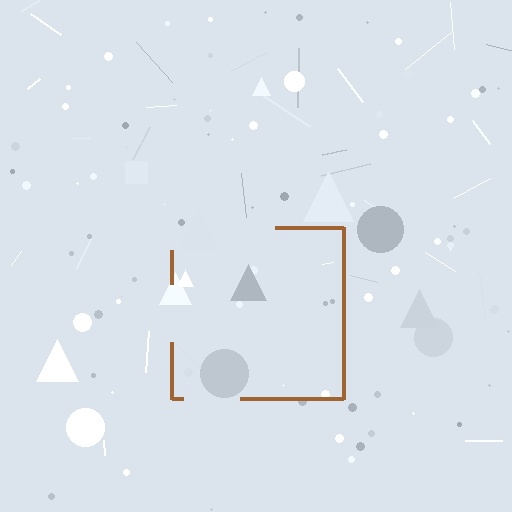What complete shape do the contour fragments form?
The contour fragments form a square.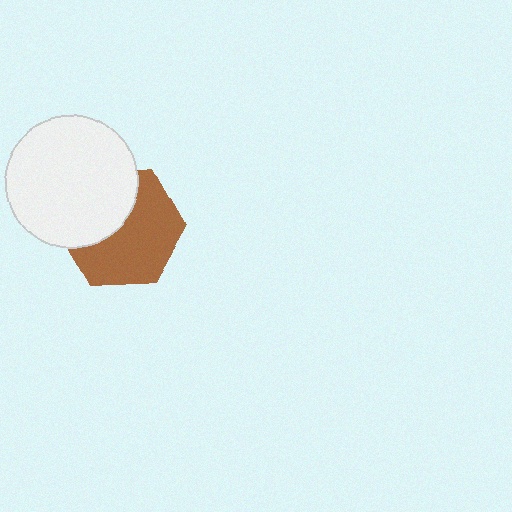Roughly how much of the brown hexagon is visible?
About half of it is visible (roughly 60%).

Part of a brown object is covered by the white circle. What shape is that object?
It is a hexagon.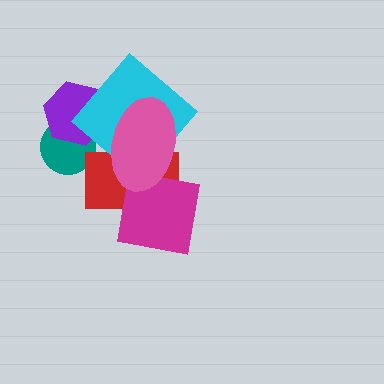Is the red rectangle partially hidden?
Yes, it is partially covered by another shape.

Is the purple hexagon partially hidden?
Yes, it is partially covered by another shape.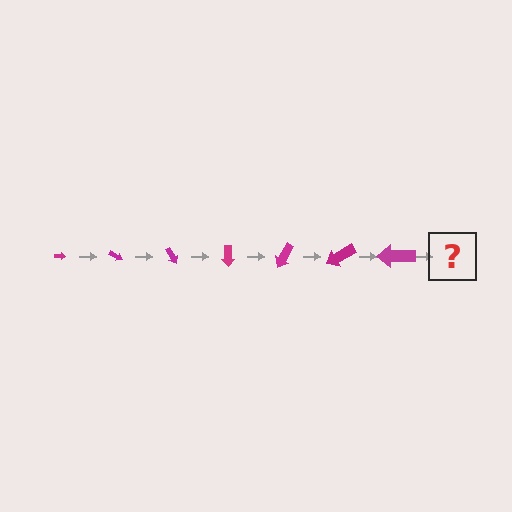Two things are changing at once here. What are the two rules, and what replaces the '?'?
The two rules are that the arrow grows larger each step and it rotates 30 degrees each step. The '?' should be an arrow, larger than the previous one and rotated 210 degrees from the start.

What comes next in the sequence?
The next element should be an arrow, larger than the previous one and rotated 210 degrees from the start.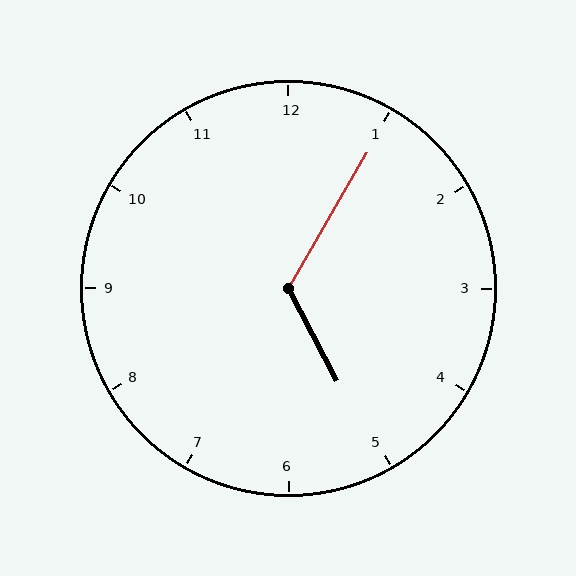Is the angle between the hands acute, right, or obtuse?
It is obtuse.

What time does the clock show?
5:05.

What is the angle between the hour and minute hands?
Approximately 122 degrees.